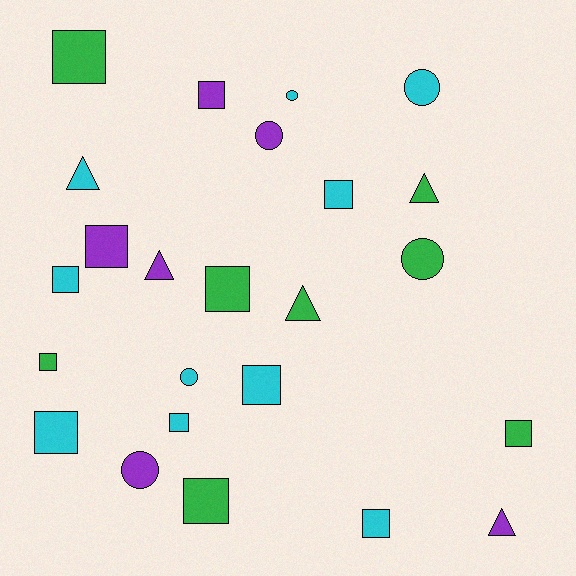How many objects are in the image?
There are 24 objects.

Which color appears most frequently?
Cyan, with 10 objects.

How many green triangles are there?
There are 2 green triangles.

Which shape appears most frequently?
Square, with 13 objects.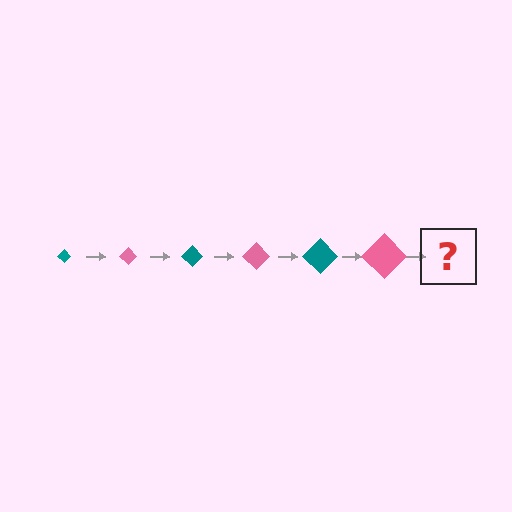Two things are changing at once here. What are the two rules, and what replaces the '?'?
The two rules are that the diamond grows larger each step and the color cycles through teal and pink. The '?' should be a teal diamond, larger than the previous one.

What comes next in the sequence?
The next element should be a teal diamond, larger than the previous one.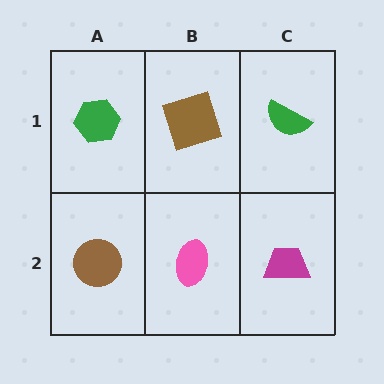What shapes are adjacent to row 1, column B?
A pink ellipse (row 2, column B), a green hexagon (row 1, column A), a green semicircle (row 1, column C).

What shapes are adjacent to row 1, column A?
A brown circle (row 2, column A), a brown square (row 1, column B).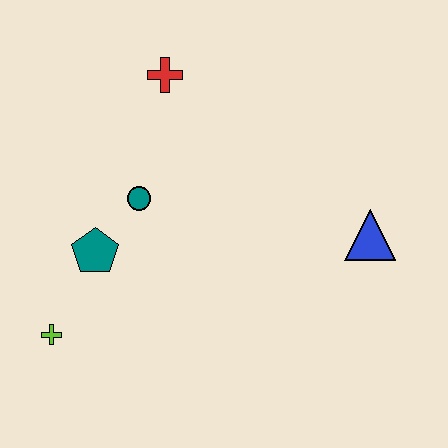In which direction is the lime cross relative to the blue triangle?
The lime cross is to the left of the blue triangle.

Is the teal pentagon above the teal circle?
No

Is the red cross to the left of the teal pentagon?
No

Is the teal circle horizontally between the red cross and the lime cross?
Yes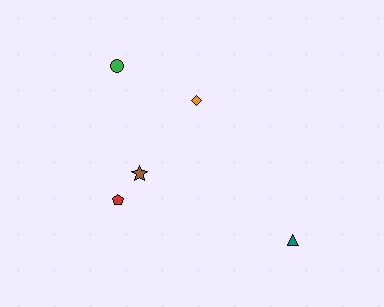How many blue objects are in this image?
There are no blue objects.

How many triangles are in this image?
There is 1 triangle.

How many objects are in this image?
There are 5 objects.